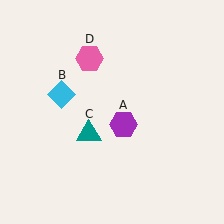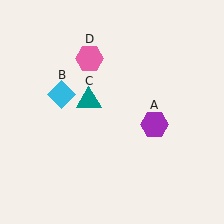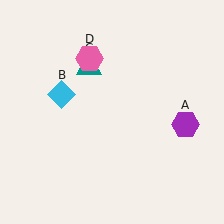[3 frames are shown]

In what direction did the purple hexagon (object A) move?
The purple hexagon (object A) moved right.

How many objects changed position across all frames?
2 objects changed position: purple hexagon (object A), teal triangle (object C).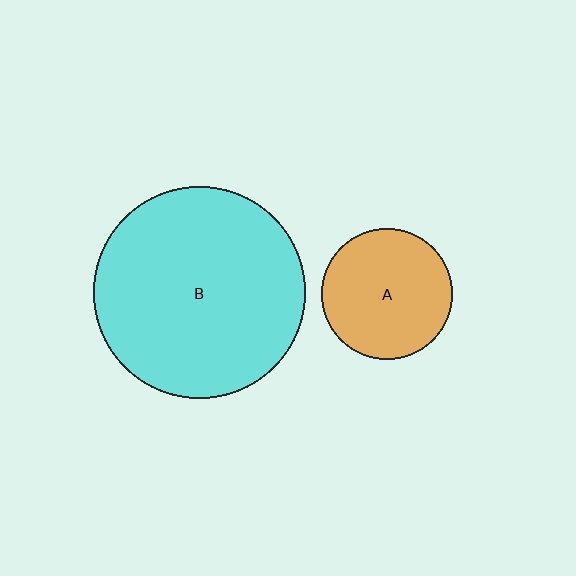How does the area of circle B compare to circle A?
Approximately 2.6 times.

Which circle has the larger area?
Circle B (cyan).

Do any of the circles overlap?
No, none of the circles overlap.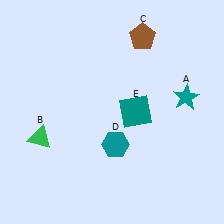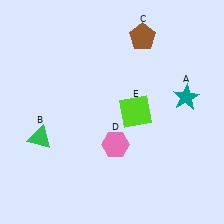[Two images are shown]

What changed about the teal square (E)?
In Image 1, E is teal. In Image 2, it changed to lime.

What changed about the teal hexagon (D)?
In Image 1, D is teal. In Image 2, it changed to pink.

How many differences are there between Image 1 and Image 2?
There are 2 differences between the two images.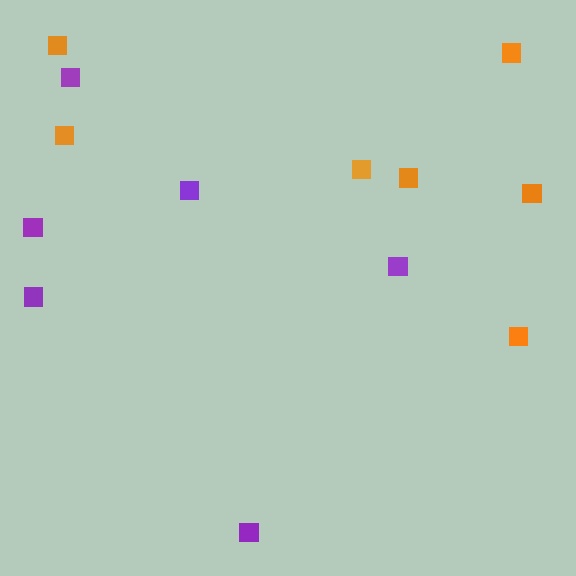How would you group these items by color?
There are 2 groups: one group of orange squares (7) and one group of purple squares (6).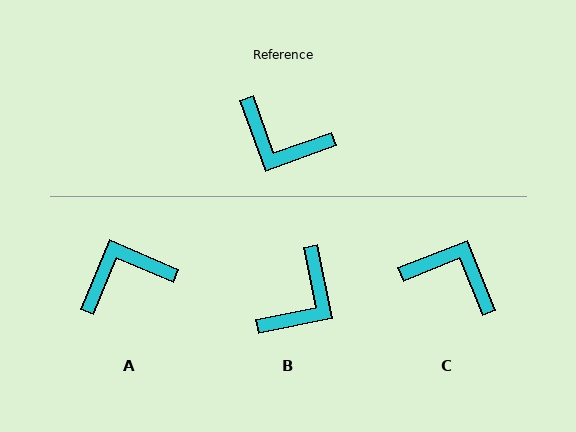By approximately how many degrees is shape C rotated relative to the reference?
Approximately 178 degrees clockwise.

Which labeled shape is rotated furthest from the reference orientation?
C, about 178 degrees away.